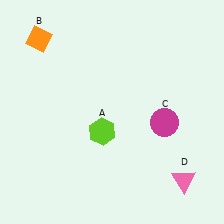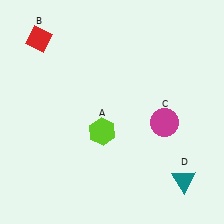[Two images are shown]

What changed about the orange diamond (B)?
In Image 1, B is orange. In Image 2, it changed to red.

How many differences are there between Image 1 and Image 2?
There are 2 differences between the two images.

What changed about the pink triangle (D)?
In Image 1, D is pink. In Image 2, it changed to teal.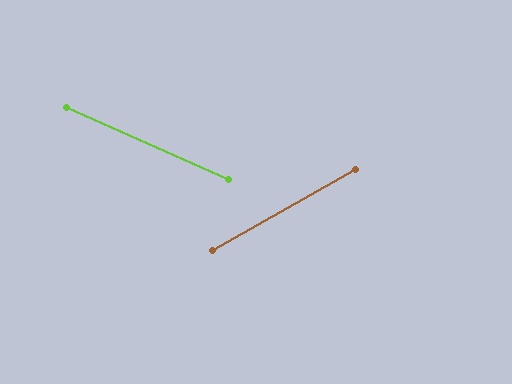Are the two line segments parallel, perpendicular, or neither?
Neither parallel nor perpendicular — they differ by about 53°.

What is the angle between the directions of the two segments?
Approximately 53 degrees.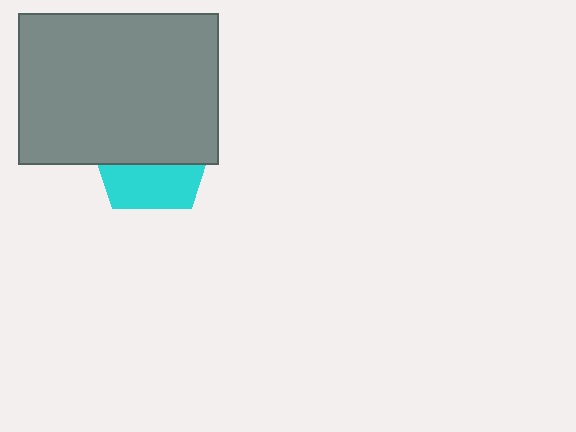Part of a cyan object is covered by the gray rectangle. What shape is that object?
It is a pentagon.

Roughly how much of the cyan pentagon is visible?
A small part of it is visible (roughly 38%).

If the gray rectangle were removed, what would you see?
You would see the complete cyan pentagon.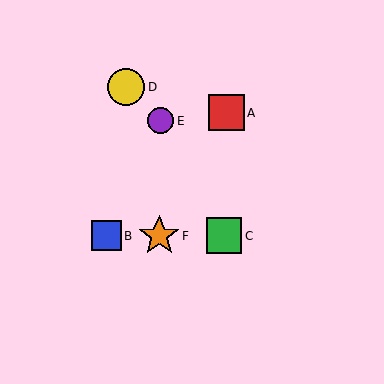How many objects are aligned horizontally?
3 objects (B, C, F) are aligned horizontally.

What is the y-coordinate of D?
Object D is at y≈88.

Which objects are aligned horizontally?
Objects B, C, F are aligned horizontally.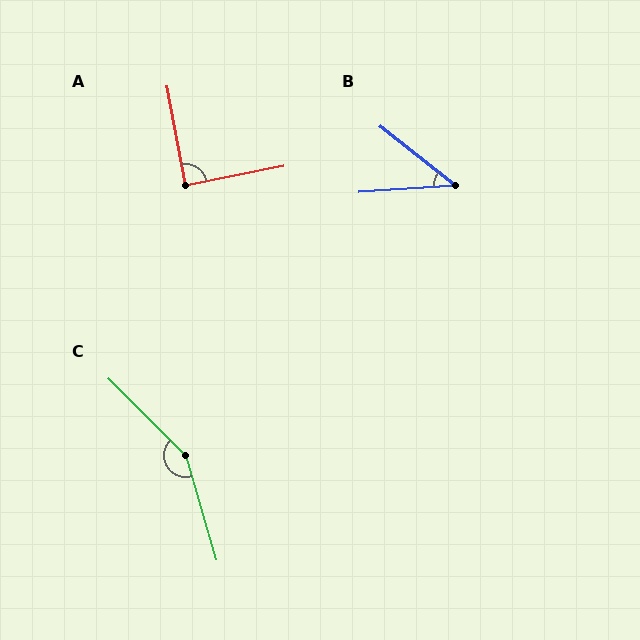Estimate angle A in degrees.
Approximately 89 degrees.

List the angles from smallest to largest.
B (42°), A (89°), C (151°).